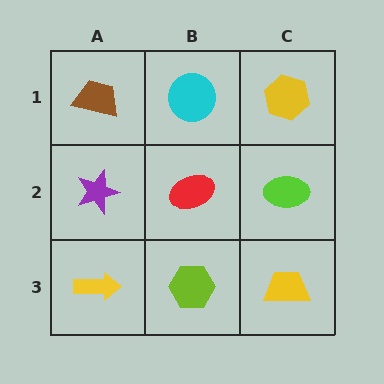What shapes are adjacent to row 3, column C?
A lime ellipse (row 2, column C), a lime hexagon (row 3, column B).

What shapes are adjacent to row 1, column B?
A red ellipse (row 2, column B), a brown trapezoid (row 1, column A), a yellow hexagon (row 1, column C).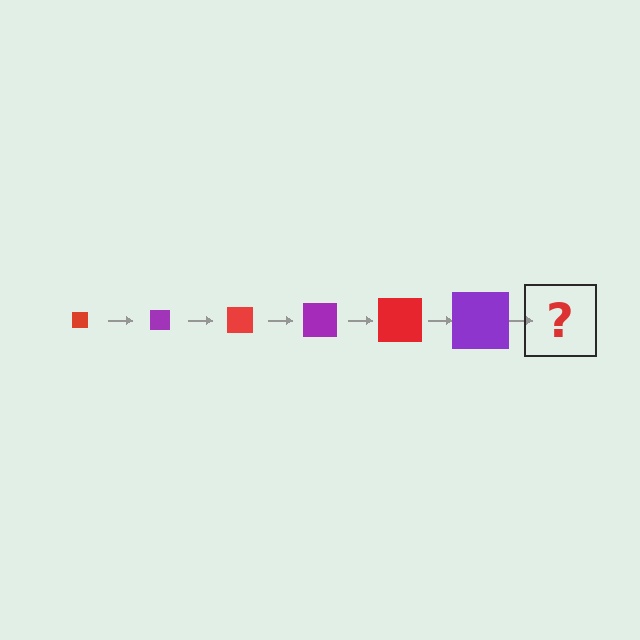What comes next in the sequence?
The next element should be a red square, larger than the previous one.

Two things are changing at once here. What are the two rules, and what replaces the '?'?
The two rules are that the square grows larger each step and the color cycles through red and purple. The '?' should be a red square, larger than the previous one.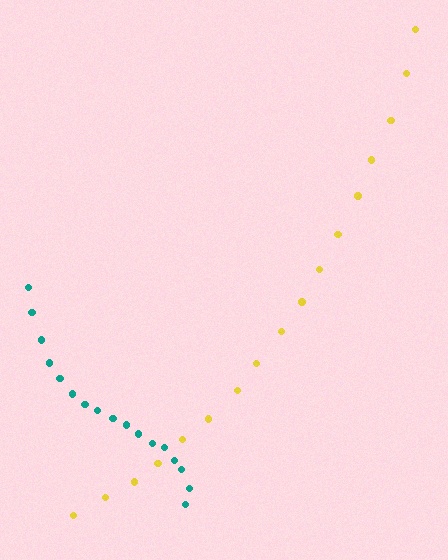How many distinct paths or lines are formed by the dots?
There are 2 distinct paths.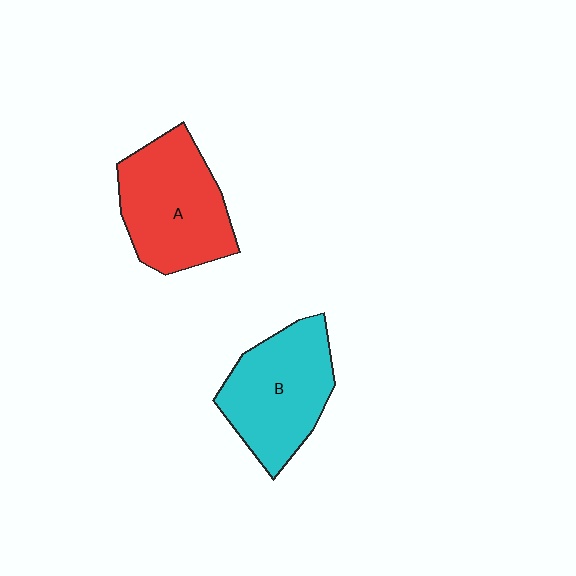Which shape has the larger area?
Shape A (red).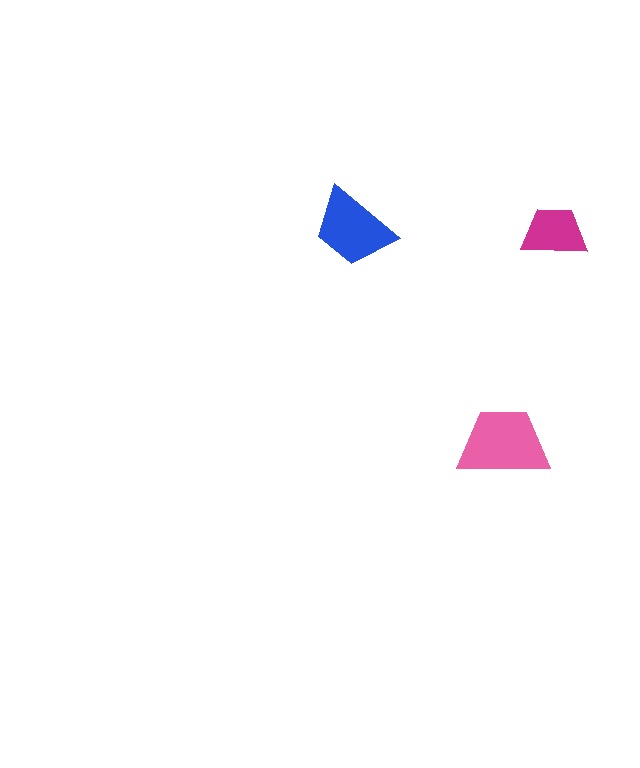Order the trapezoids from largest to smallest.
the pink one, the blue one, the magenta one.